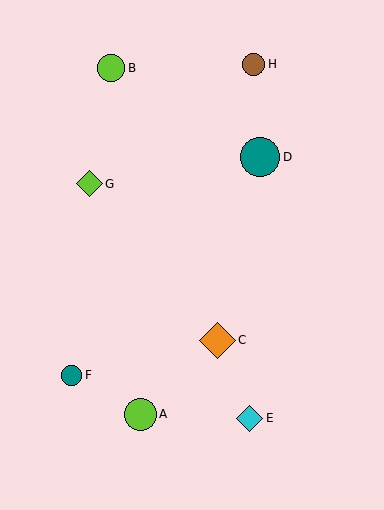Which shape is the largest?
The teal circle (labeled D) is the largest.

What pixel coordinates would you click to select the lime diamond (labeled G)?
Click at (90, 184) to select the lime diamond G.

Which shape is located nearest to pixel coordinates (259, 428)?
The cyan diamond (labeled E) at (249, 418) is nearest to that location.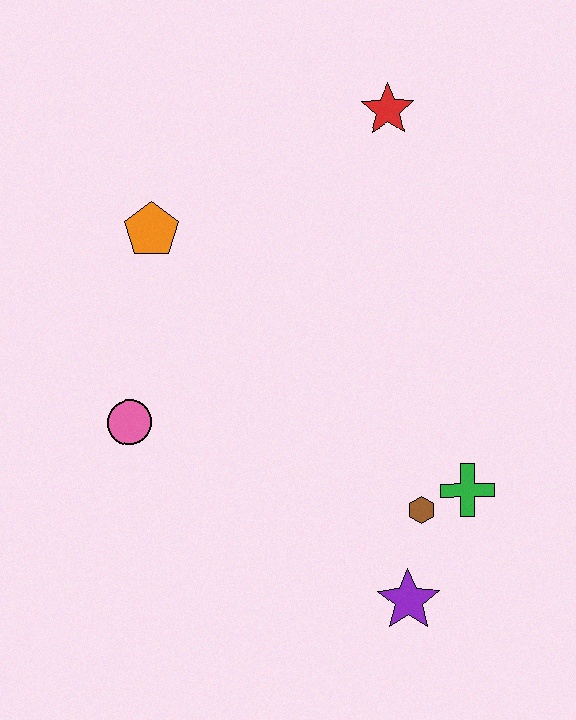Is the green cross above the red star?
No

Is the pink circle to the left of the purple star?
Yes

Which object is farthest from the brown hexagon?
The red star is farthest from the brown hexagon.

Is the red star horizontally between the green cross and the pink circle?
Yes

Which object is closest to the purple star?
The brown hexagon is closest to the purple star.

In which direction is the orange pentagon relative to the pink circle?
The orange pentagon is above the pink circle.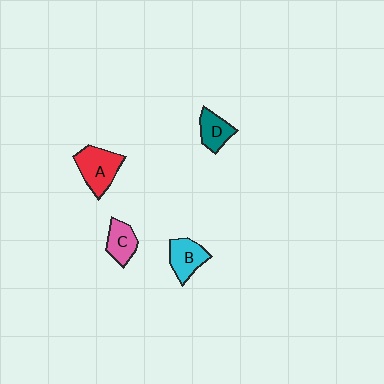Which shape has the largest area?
Shape A (red).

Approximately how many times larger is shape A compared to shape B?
Approximately 1.3 times.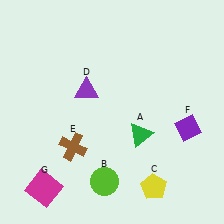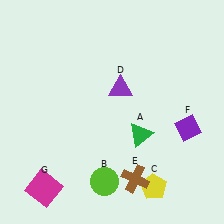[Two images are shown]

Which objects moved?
The objects that moved are: the purple triangle (D), the brown cross (E).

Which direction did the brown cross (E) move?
The brown cross (E) moved right.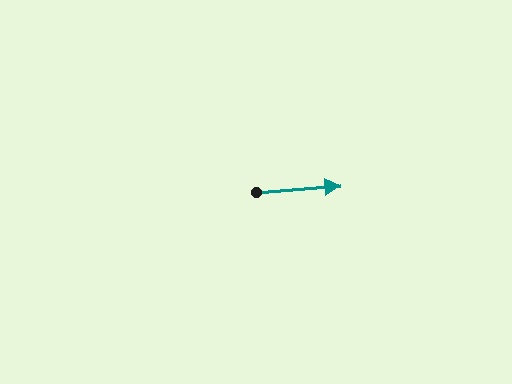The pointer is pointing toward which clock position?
Roughly 3 o'clock.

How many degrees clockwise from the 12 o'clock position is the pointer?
Approximately 86 degrees.